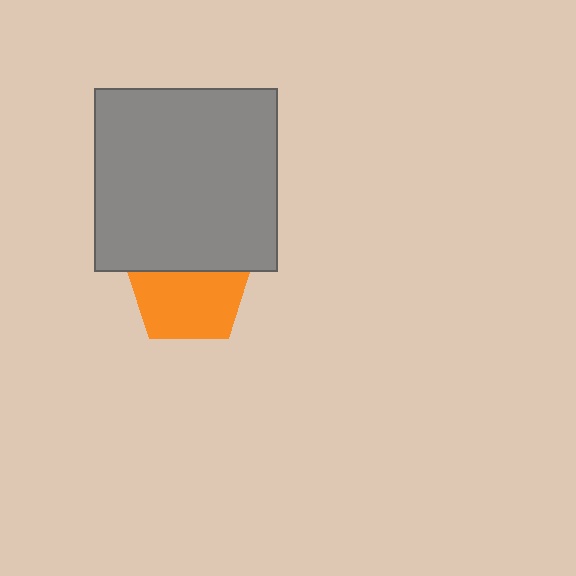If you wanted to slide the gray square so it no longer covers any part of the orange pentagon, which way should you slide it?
Slide it up — that is the most direct way to separate the two shapes.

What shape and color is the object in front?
The object in front is a gray square.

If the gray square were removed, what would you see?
You would see the complete orange pentagon.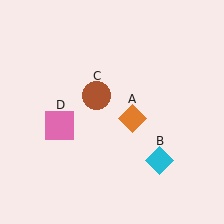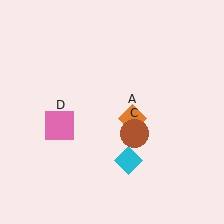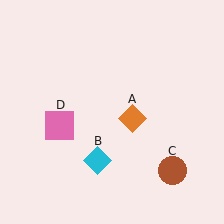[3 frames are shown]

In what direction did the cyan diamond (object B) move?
The cyan diamond (object B) moved left.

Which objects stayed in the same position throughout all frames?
Orange diamond (object A) and pink square (object D) remained stationary.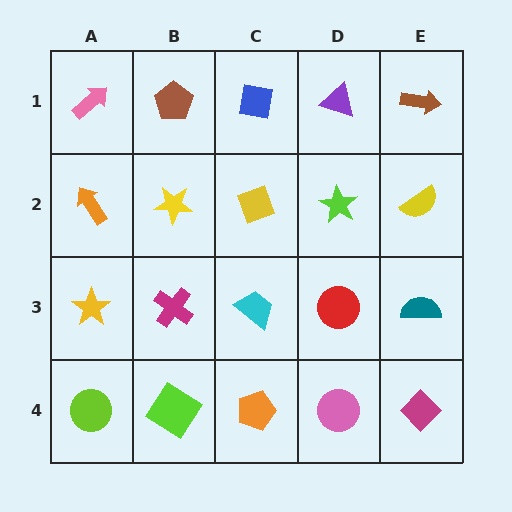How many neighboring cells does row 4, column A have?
2.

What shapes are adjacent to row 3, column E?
A yellow semicircle (row 2, column E), a magenta diamond (row 4, column E), a red circle (row 3, column D).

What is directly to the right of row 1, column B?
A blue square.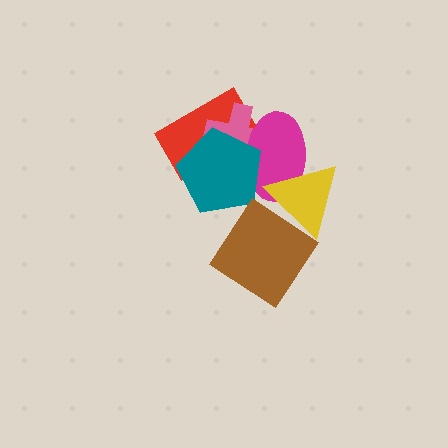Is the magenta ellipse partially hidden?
Yes, it is partially covered by another shape.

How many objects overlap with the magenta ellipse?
4 objects overlap with the magenta ellipse.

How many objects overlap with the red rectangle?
3 objects overlap with the red rectangle.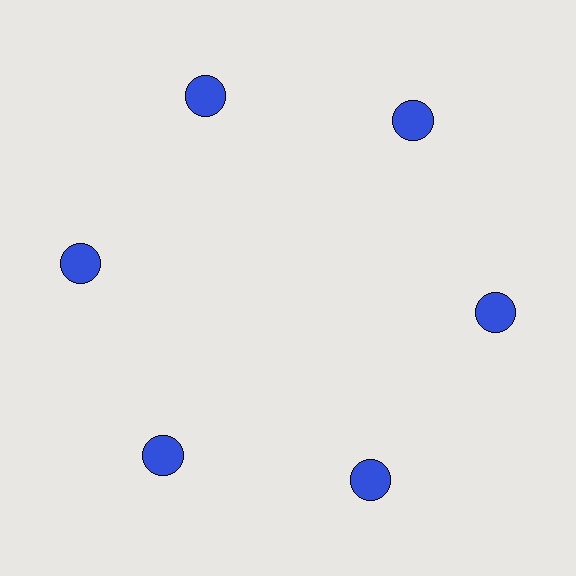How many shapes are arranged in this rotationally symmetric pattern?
There are 6 shapes, arranged in 6 groups of 1.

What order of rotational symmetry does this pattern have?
This pattern has 6-fold rotational symmetry.